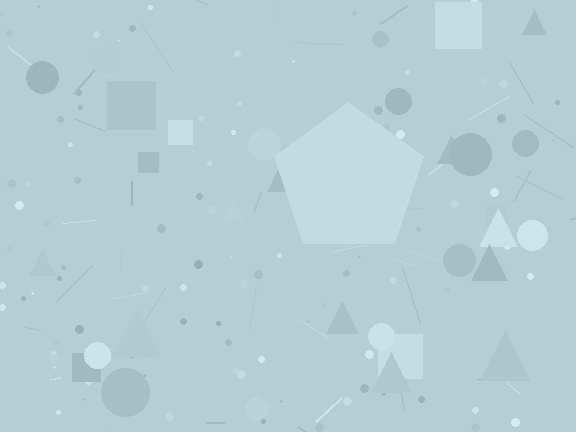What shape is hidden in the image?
A pentagon is hidden in the image.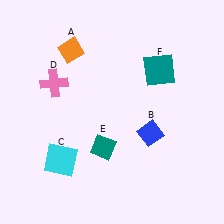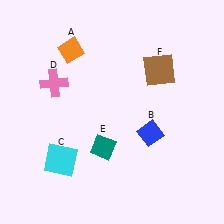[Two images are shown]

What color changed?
The square (F) changed from teal in Image 1 to brown in Image 2.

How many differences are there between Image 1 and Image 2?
There is 1 difference between the two images.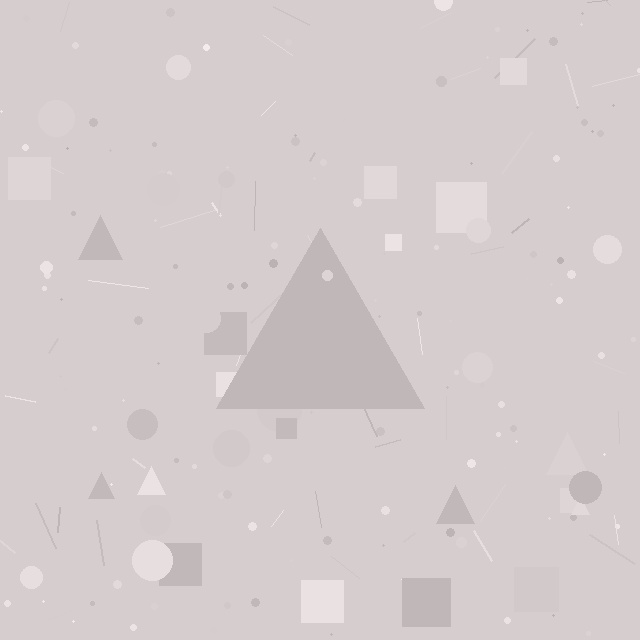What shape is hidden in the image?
A triangle is hidden in the image.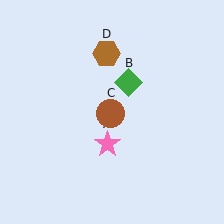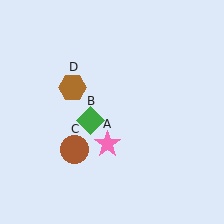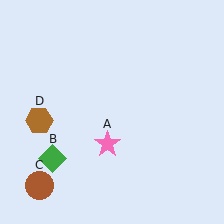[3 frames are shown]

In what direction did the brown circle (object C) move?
The brown circle (object C) moved down and to the left.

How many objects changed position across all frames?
3 objects changed position: green diamond (object B), brown circle (object C), brown hexagon (object D).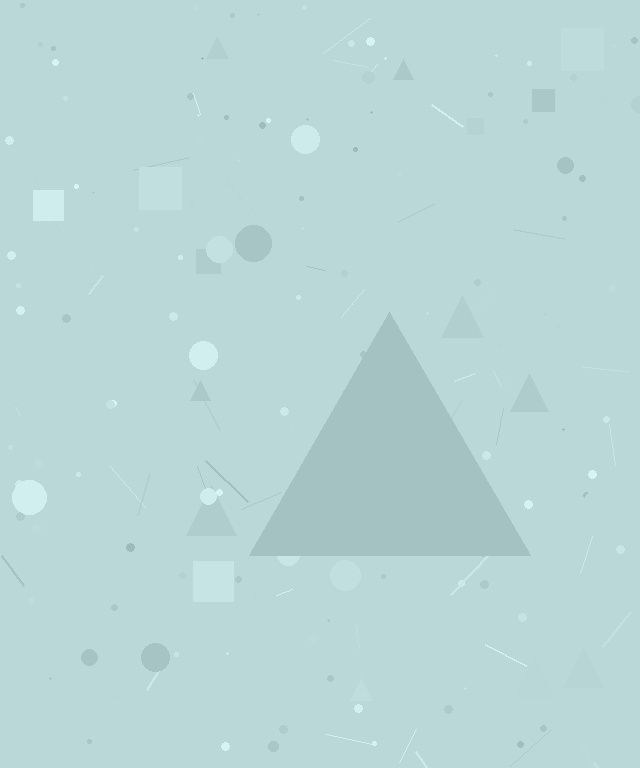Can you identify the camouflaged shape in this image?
The camouflaged shape is a triangle.